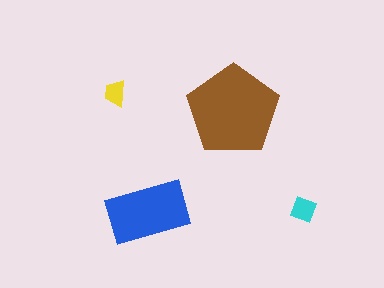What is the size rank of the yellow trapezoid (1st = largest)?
4th.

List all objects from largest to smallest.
The brown pentagon, the blue rectangle, the cyan diamond, the yellow trapezoid.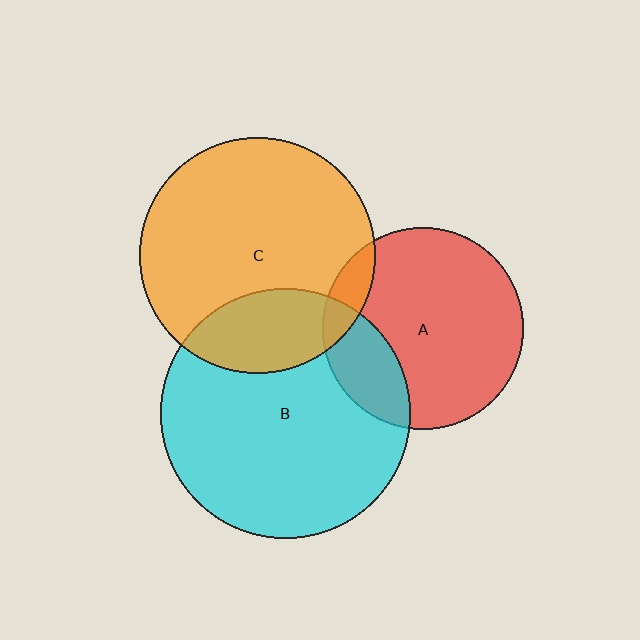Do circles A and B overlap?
Yes.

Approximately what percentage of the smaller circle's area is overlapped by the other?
Approximately 20%.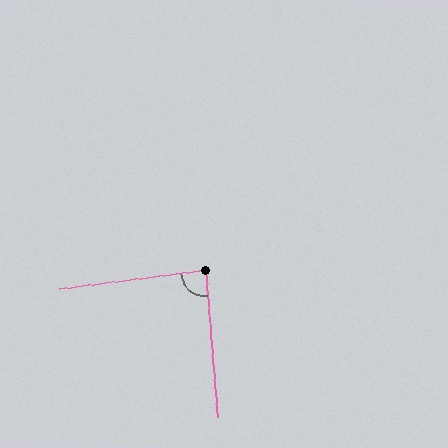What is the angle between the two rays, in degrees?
Approximately 87 degrees.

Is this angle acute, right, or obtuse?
It is approximately a right angle.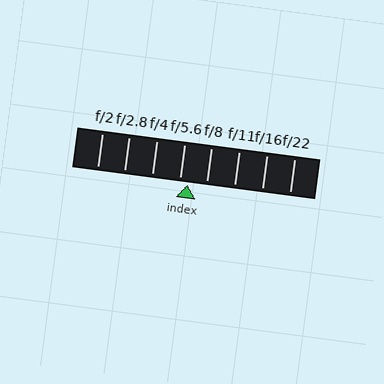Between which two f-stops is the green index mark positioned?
The index mark is between f/5.6 and f/8.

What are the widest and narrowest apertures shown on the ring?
The widest aperture shown is f/2 and the narrowest is f/22.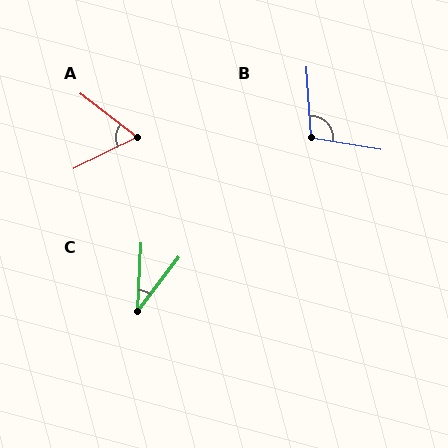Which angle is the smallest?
C, at approximately 34 degrees.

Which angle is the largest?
B, at approximately 103 degrees.